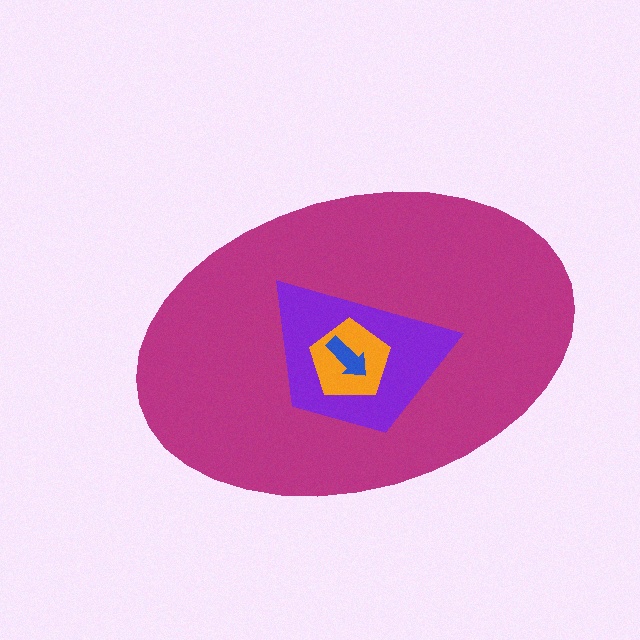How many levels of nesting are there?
4.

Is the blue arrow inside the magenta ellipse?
Yes.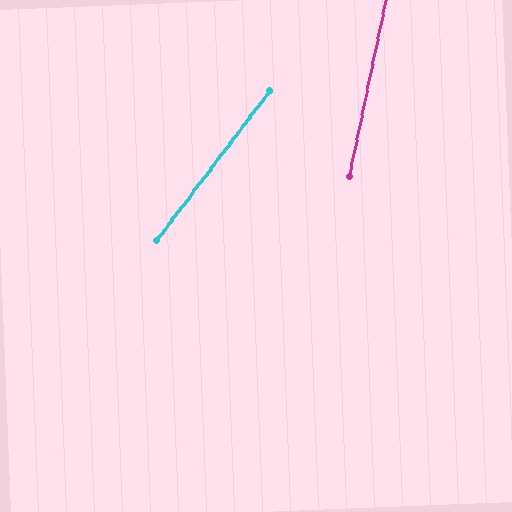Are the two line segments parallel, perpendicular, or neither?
Neither parallel nor perpendicular — they differ by about 25°.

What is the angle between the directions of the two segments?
Approximately 25 degrees.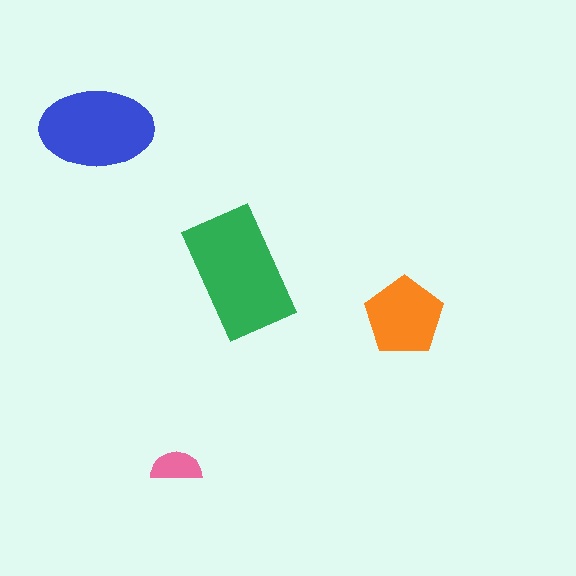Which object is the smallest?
The pink semicircle.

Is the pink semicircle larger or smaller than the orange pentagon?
Smaller.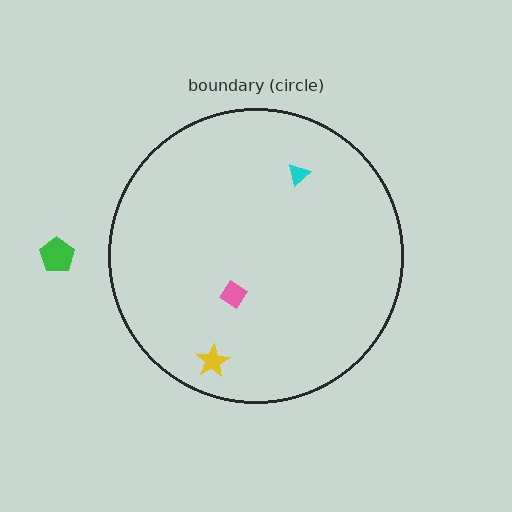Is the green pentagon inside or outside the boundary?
Outside.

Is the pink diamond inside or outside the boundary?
Inside.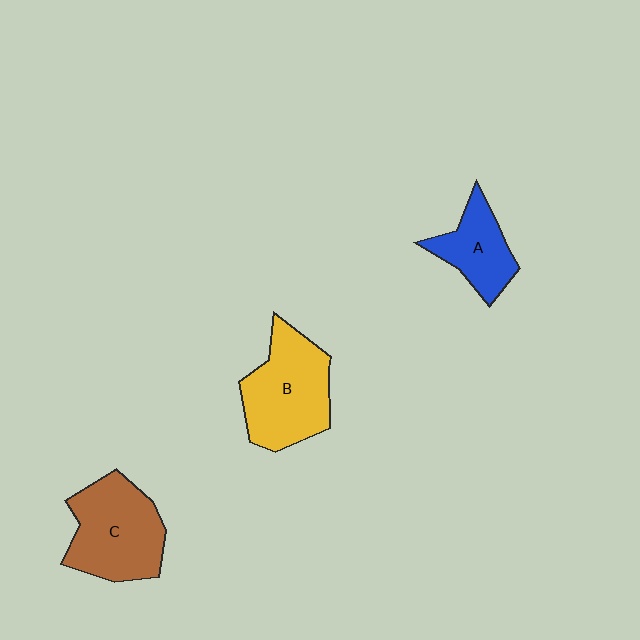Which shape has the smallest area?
Shape A (blue).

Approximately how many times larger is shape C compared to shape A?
Approximately 1.6 times.